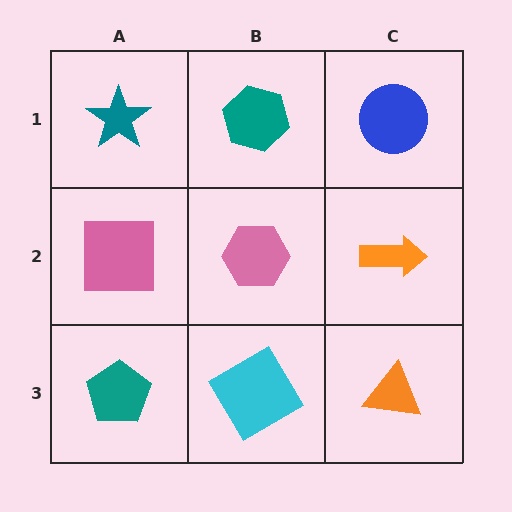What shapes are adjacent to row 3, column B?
A pink hexagon (row 2, column B), a teal pentagon (row 3, column A), an orange triangle (row 3, column C).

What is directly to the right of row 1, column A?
A teal hexagon.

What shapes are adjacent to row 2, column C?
A blue circle (row 1, column C), an orange triangle (row 3, column C), a pink hexagon (row 2, column B).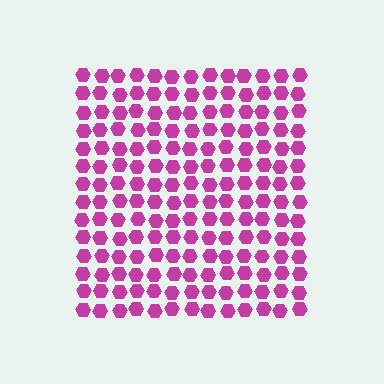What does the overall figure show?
The overall figure shows a square.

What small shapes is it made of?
It is made of small hexagons.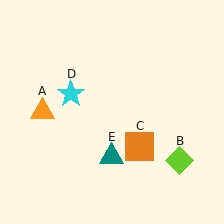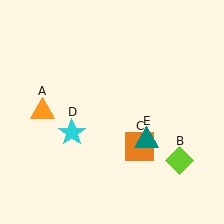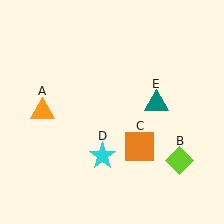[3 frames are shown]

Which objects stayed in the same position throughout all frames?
Orange triangle (object A) and lime diamond (object B) and orange square (object C) remained stationary.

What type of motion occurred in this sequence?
The cyan star (object D), teal triangle (object E) rotated counterclockwise around the center of the scene.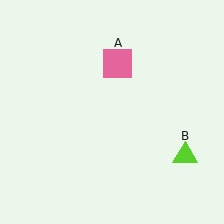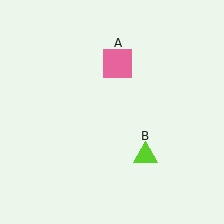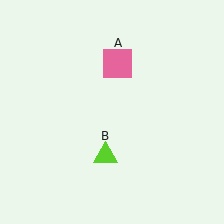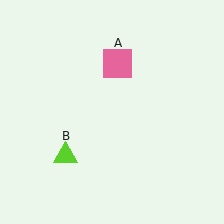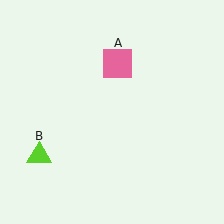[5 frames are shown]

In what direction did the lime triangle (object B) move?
The lime triangle (object B) moved left.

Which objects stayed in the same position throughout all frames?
Pink square (object A) remained stationary.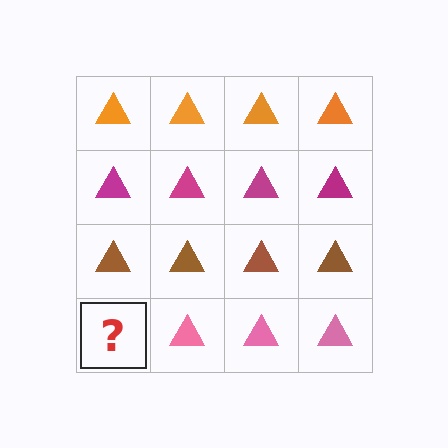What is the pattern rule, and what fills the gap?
The rule is that each row has a consistent color. The gap should be filled with a pink triangle.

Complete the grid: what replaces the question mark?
The question mark should be replaced with a pink triangle.